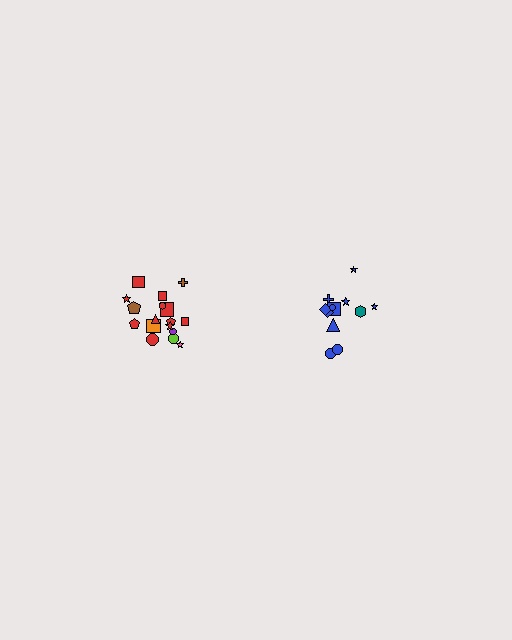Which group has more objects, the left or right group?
The left group.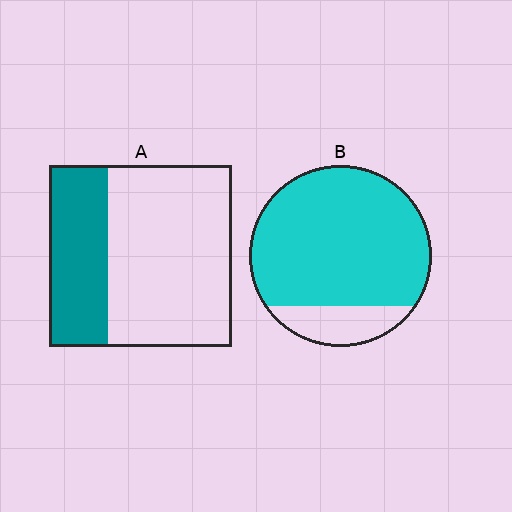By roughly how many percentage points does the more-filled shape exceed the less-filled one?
By roughly 50 percentage points (B over A).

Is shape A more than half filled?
No.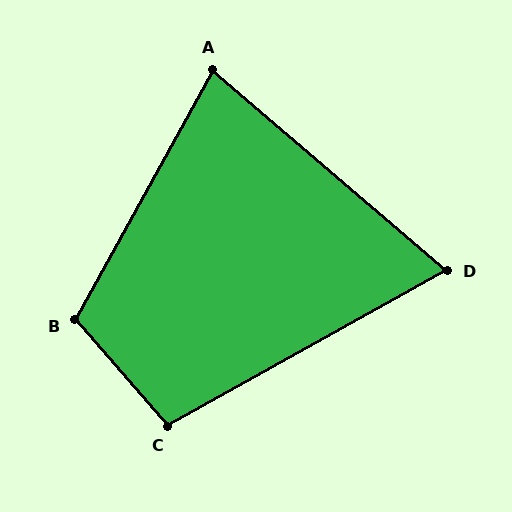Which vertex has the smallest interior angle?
D, at approximately 70 degrees.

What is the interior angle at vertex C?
Approximately 102 degrees (obtuse).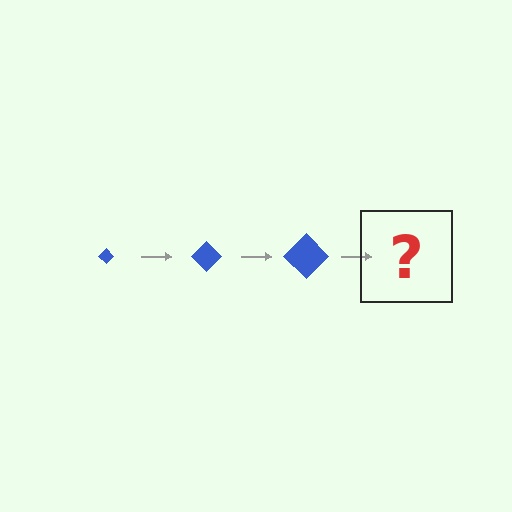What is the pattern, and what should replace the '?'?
The pattern is that the diamond gets progressively larger each step. The '?' should be a blue diamond, larger than the previous one.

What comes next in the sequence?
The next element should be a blue diamond, larger than the previous one.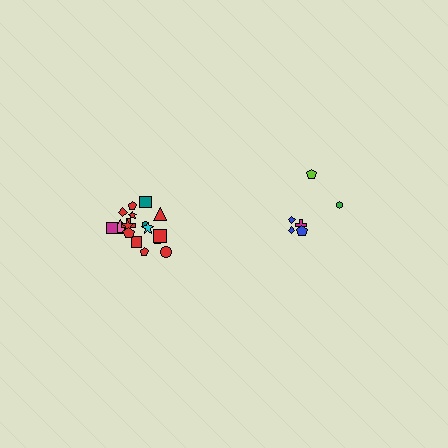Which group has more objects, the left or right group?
The left group.